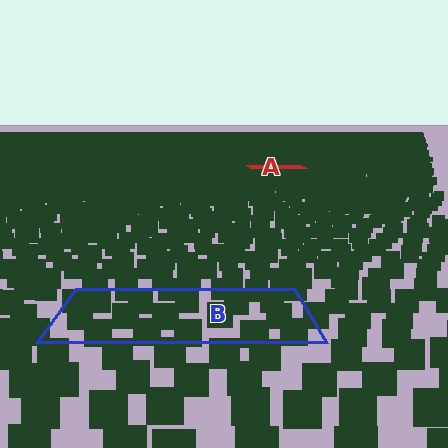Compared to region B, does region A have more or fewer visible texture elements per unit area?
Region A has more texture elements per unit area — they are packed more densely because it is farther away.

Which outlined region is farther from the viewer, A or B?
Region A is farther from the viewer — the texture elements inside it appear smaller and more densely packed.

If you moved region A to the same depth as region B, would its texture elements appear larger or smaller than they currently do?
They would appear larger. At a closer depth, the same texture elements are projected at a bigger on-screen size.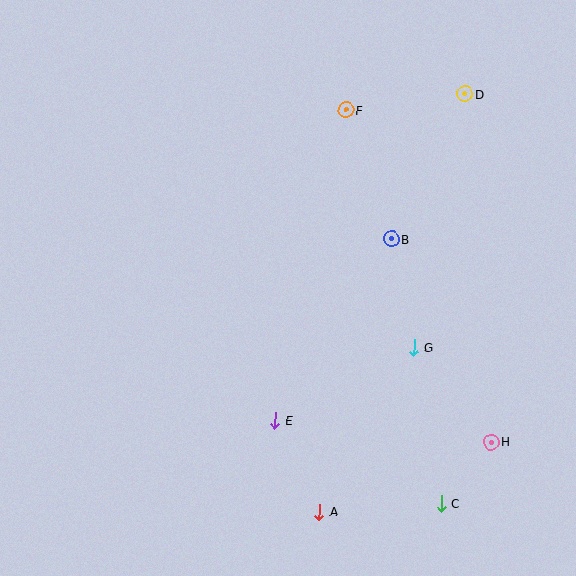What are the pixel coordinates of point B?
Point B is at (392, 239).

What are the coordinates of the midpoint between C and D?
The midpoint between C and D is at (453, 299).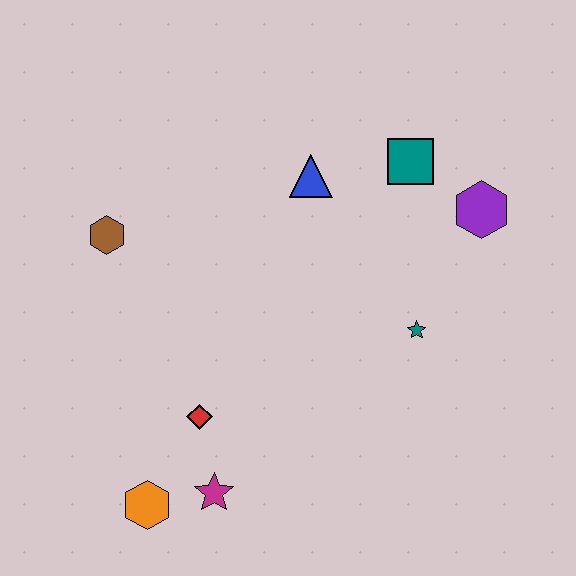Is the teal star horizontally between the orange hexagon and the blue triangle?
No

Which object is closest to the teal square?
The purple hexagon is closest to the teal square.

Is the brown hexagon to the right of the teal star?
No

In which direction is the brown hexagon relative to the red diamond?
The brown hexagon is above the red diamond.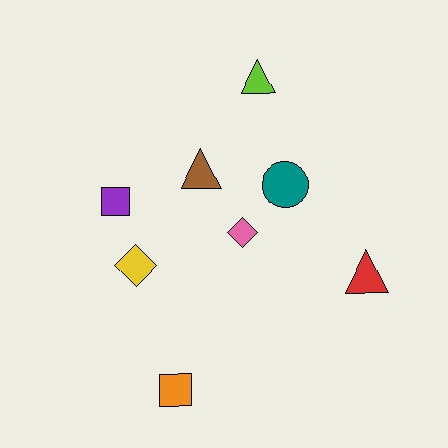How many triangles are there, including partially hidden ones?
There are 3 triangles.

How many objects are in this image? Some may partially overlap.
There are 8 objects.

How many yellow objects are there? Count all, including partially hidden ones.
There is 1 yellow object.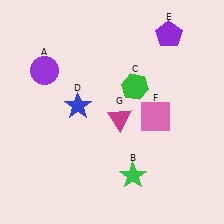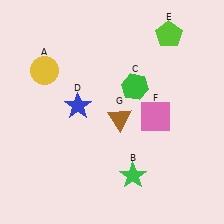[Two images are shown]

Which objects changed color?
A changed from purple to yellow. E changed from purple to lime. G changed from magenta to brown.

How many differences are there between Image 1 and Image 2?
There are 3 differences between the two images.